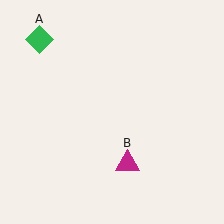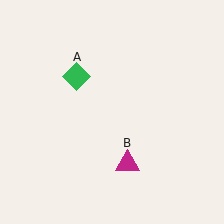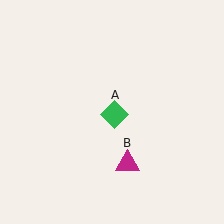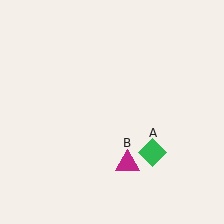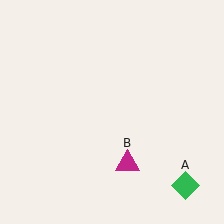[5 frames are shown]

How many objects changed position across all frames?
1 object changed position: green diamond (object A).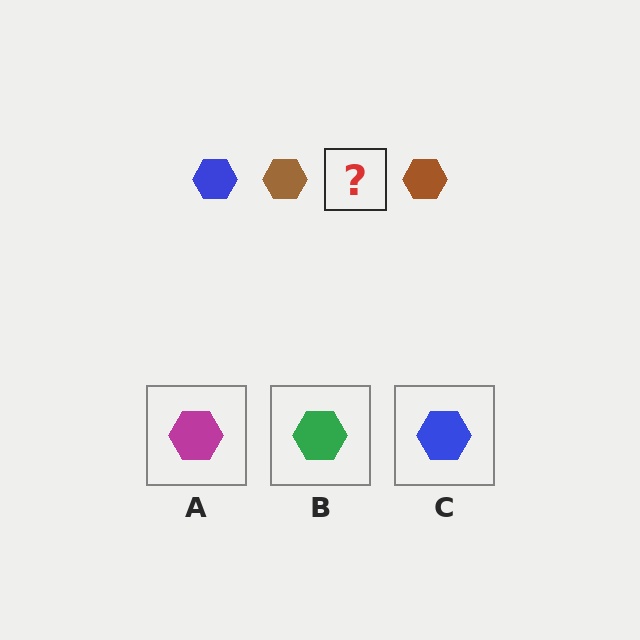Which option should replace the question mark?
Option C.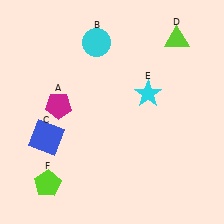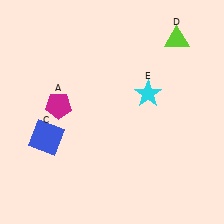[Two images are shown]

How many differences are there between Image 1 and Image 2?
There are 2 differences between the two images.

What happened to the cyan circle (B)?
The cyan circle (B) was removed in Image 2. It was in the top-left area of Image 1.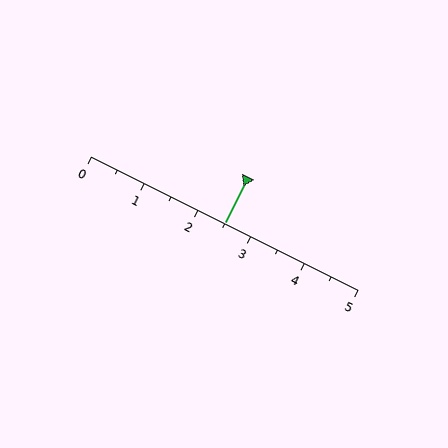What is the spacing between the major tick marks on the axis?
The major ticks are spaced 1 apart.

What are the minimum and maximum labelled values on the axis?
The axis runs from 0 to 5.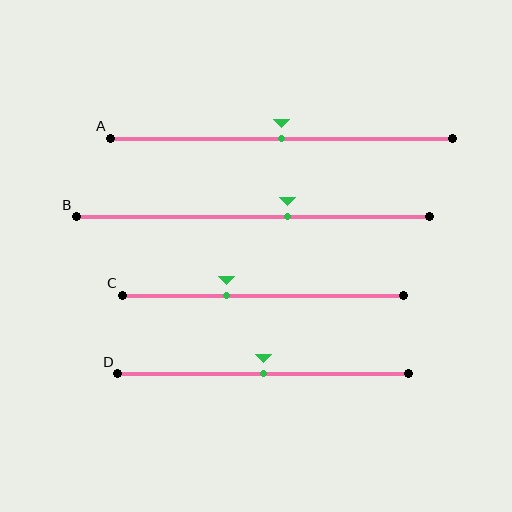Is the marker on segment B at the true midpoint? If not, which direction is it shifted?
No, the marker on segment B is shifted to the right by about 10% of the segment length.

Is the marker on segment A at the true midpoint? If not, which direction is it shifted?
Yes, the marker on segment A is at the true midpoint.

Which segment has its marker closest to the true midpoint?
Segment A has its marker closest to the true midpoint.